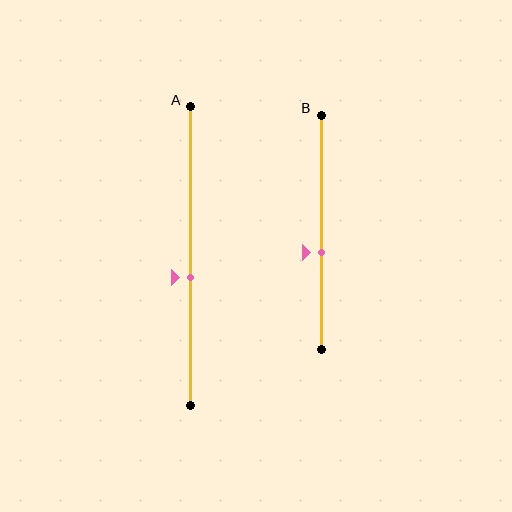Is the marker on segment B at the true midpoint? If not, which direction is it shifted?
No, the marker on segment B is shifted downward by about 8% of the segment length.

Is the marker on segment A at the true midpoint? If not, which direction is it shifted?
No, the marker on segment A is shifted downward by about 7% of the segment length.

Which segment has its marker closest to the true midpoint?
Segment A has its marker closest to the true midpoint.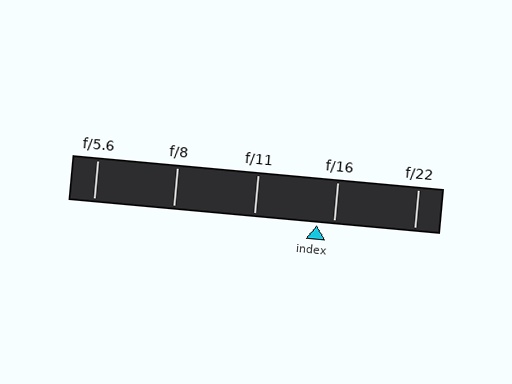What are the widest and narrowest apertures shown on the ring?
The widest aperture shown is f/5.6 and the narrowest is f/22.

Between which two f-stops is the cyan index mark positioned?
The index mark is between f/11 and f/16.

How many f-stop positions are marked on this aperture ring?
There are 5 f-stop positions marked.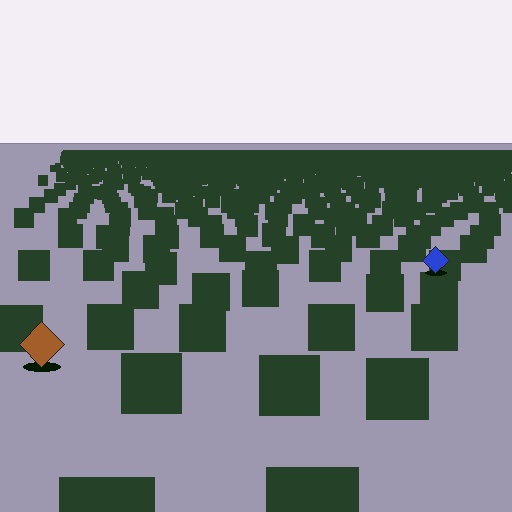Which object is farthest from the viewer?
The blue diamond is farthest from the viewer. It appears smaller and the ground texture around it is denser.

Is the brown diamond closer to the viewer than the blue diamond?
Yes. The brown diamond is closer — you can tell from the texture gradient: the ground texture is coarser near it.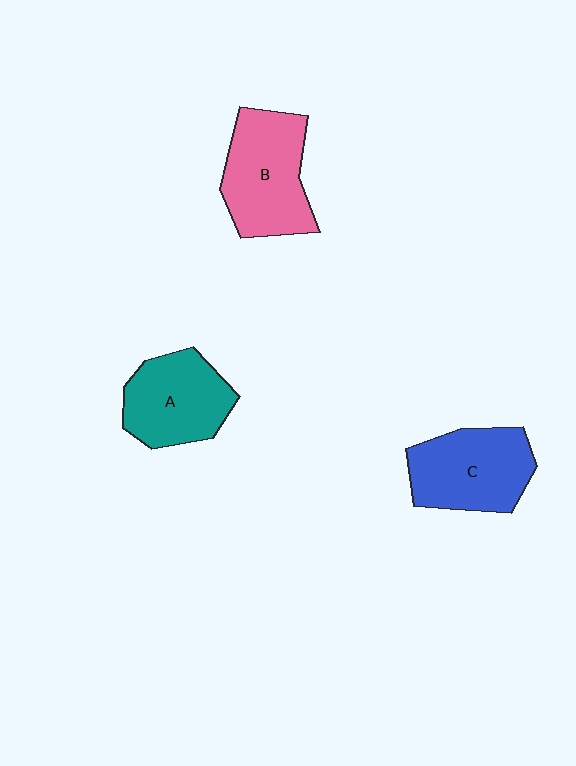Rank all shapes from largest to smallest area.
From largest to smallest: B (pink), C (blue), A (teal).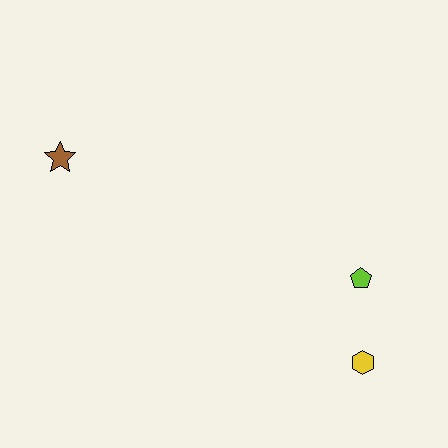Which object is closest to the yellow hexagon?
The lime pentagon is closest to the yellow hexagon.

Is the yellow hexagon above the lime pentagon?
No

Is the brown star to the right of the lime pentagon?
No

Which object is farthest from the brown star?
The yellow hexagon is farthest from the brown star.